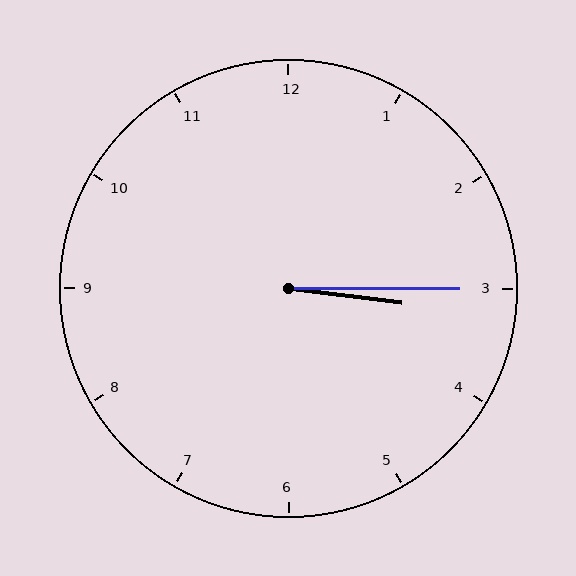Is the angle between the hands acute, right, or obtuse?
It is acute.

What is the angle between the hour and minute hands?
Approximately 8 degrees.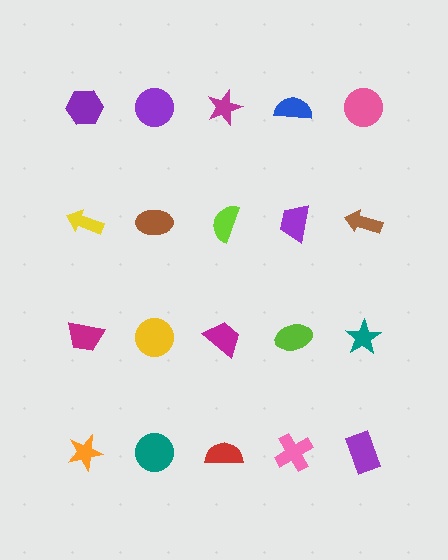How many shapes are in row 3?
5 shapes.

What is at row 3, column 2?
A yellow circle.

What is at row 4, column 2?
A teal circle.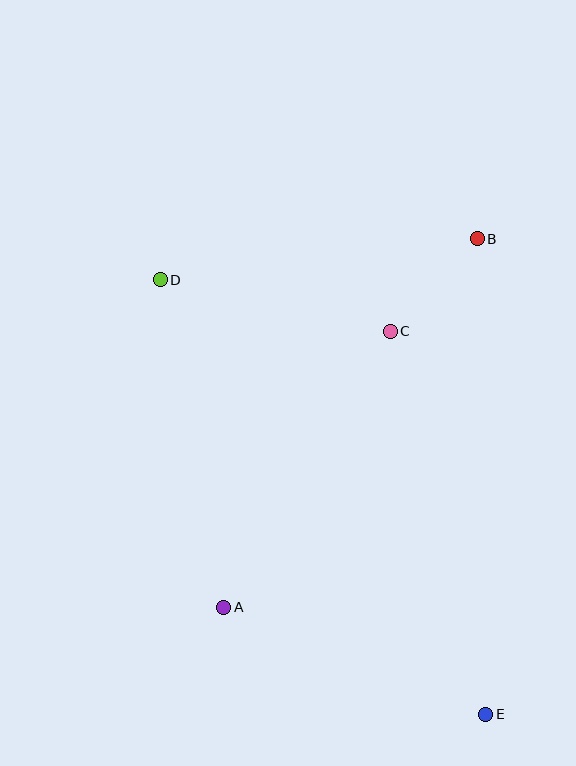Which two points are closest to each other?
Points B and C are closest to each other.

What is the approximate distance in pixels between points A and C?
The distance between A and C is approximately 322 pixels.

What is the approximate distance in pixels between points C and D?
The distance between C and D is approximately 235 pixels.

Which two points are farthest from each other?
Points D and E are farthest from each other.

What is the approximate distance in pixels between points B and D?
The distance between B and D is approximately 320 pixels.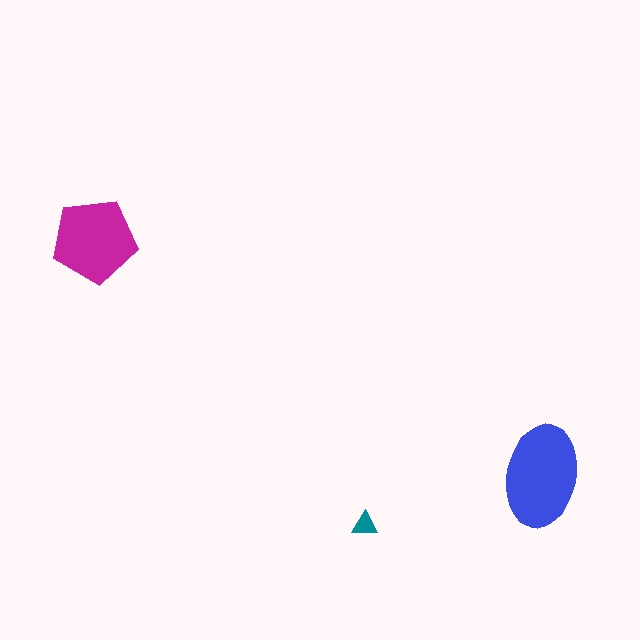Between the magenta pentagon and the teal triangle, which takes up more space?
The magenta pentagon.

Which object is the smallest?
The teal triangle.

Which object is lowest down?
The teal triangle is bottommost.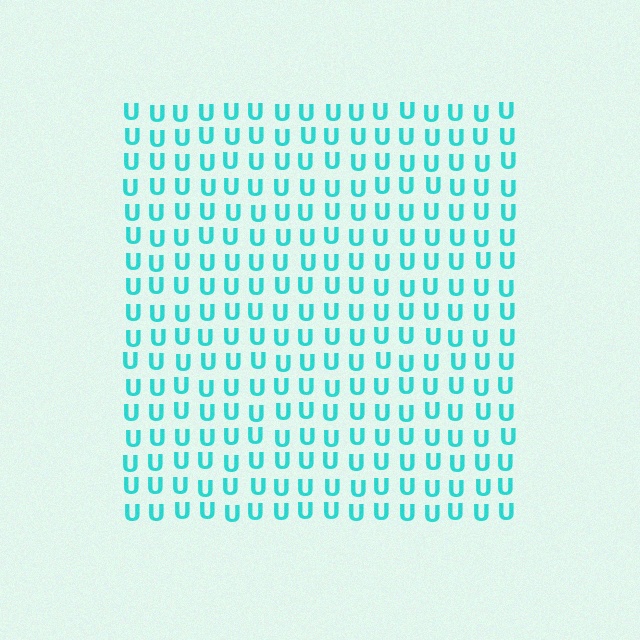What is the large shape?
The large shape is a square.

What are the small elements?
The small elements are letter U's.